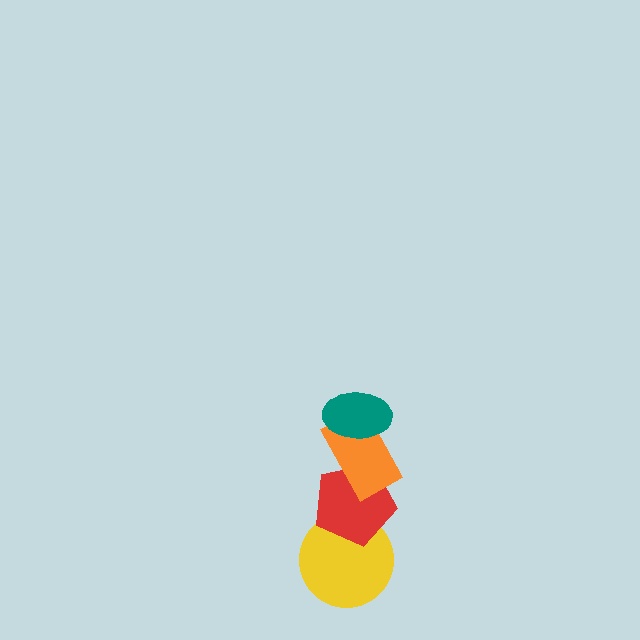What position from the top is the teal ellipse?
The teal ellipse is 1st from the top.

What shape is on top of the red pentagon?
The orange rectangle is on top of the red pentagon.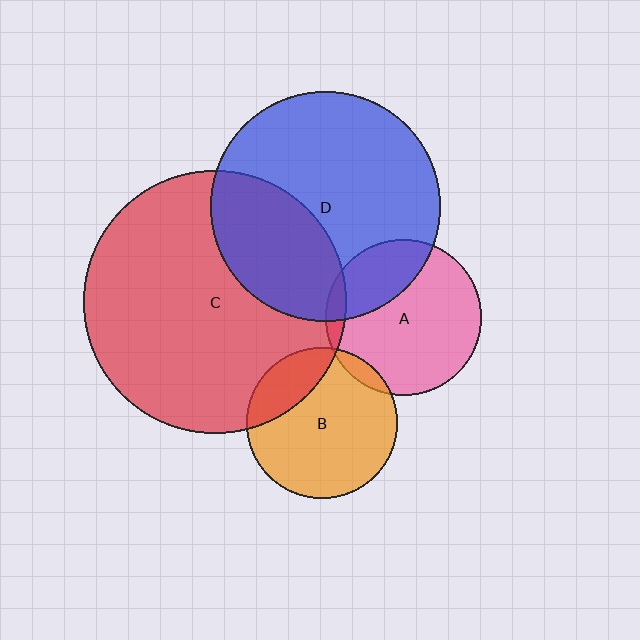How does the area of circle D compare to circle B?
Approximately 2.3 times.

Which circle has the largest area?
Circle C (red).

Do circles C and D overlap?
Yes.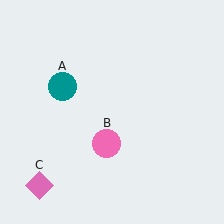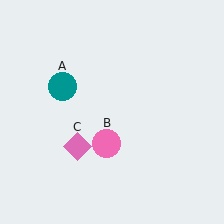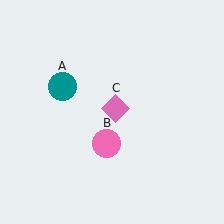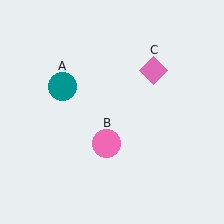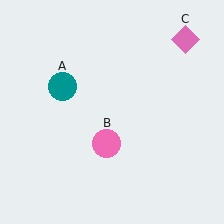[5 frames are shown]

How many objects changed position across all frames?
1 object changed position: pink diamond (object C).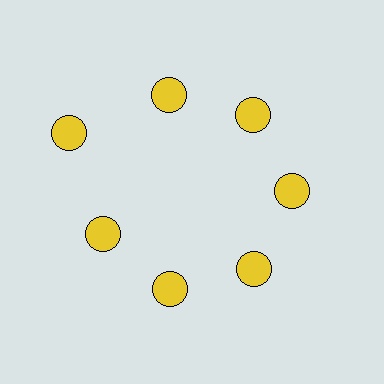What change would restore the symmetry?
The symmetry would be restored by moving it inward, back onto the ring so that all 7 circles sit at equal angles and equal distance from the center.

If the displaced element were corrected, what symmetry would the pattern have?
It would have 7-fold rotational symmetry — the pattern would map onto itself every 51 degrees.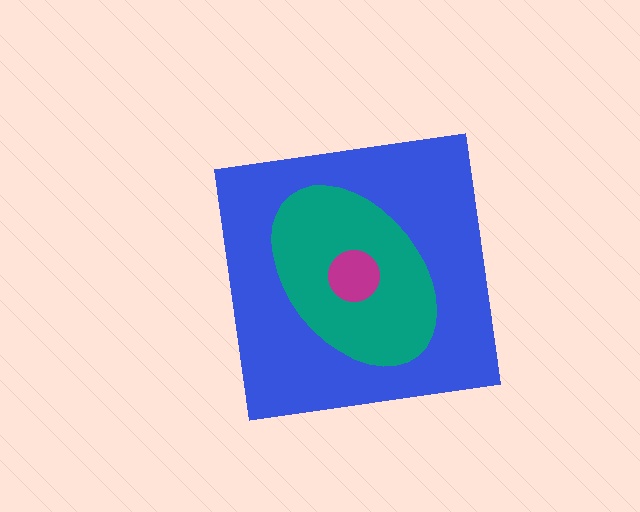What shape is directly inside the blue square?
The teal ellipse.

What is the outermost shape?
The blue square.